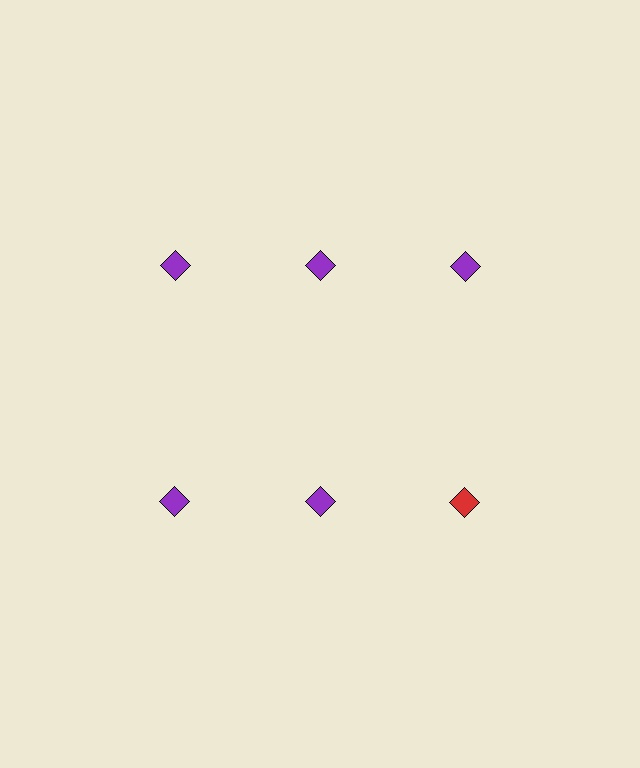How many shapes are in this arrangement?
There are 6 shapes arranged in a grid pattern.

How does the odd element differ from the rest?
It has a different color: red instead of purple.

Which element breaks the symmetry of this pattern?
The red diamond in the second row, center column breaks the symmetry. All other shapes are purple diamonds.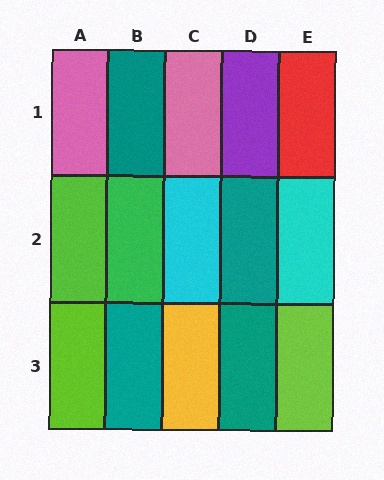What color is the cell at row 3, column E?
Lime.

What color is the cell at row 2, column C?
Cyan.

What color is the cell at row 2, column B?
Green.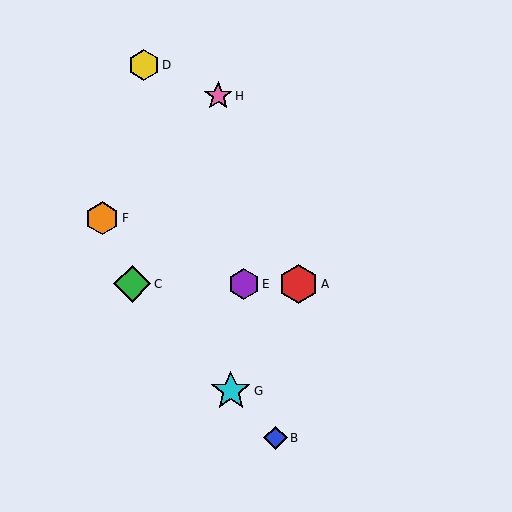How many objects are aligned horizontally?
3 objects (A, C, E) are aligned horizontally.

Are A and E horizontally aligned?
Yes, both are at y≈284.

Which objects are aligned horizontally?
Objects A, C, E are aligned horizontally.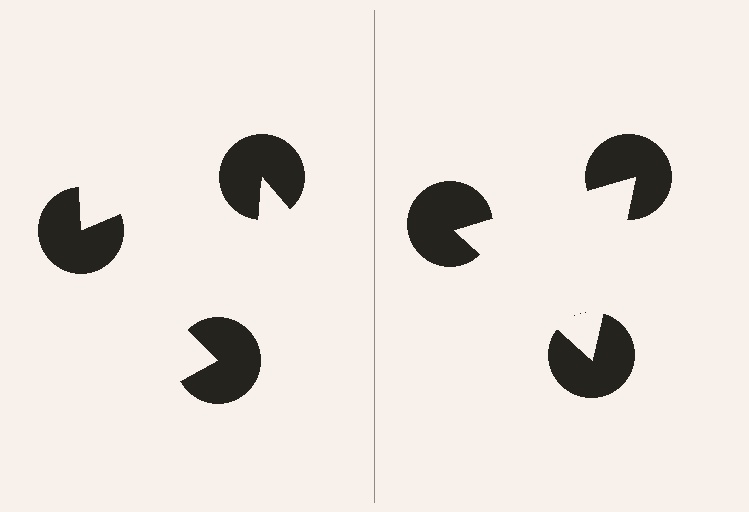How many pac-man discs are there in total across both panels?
6 — 3 on each side.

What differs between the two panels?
The pac-man discs are positioned identically on both sides; only the wedge orientations differ. On the right they align to a triangle; on the left they are misaligned.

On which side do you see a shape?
An illusory triangle appears on the right side. On the left side the wedge cuts are rotated, so no coherent shape forms.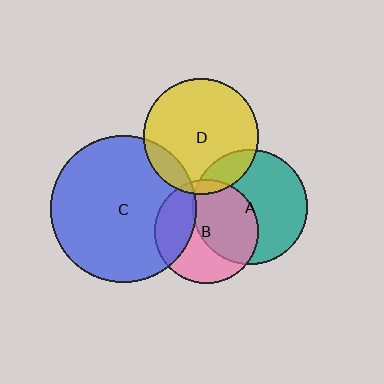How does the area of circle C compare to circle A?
Approximately 1.6 times.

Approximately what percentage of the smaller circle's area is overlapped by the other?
Approximately 50%.